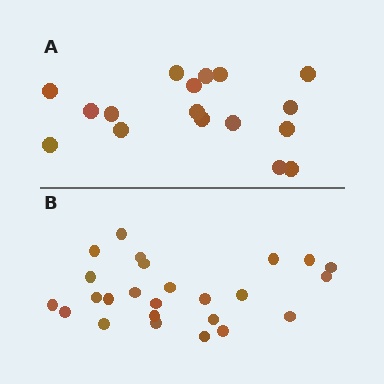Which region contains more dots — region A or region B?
Region B (the bottom region) has more dots.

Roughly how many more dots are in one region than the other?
Region B has roughly 8 or so more dots than region A.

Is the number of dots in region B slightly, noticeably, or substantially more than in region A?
Region B has substantially more. The ratio is roughly 1.5 to 1.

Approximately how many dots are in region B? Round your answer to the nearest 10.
About 20 dots. (The exact count is 25, which rounds to 20.)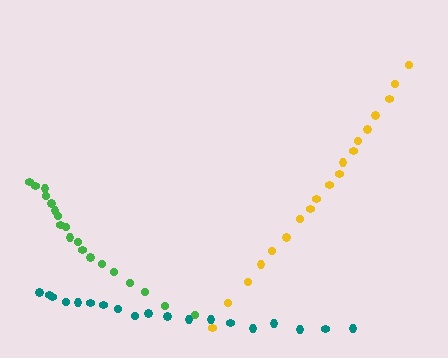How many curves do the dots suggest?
There are 3 distinct paths.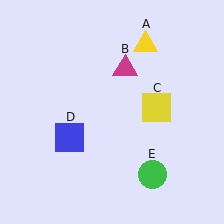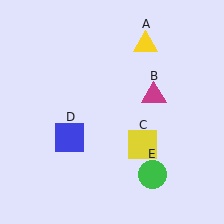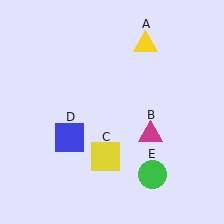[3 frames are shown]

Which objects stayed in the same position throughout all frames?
Yellow triangle (object A) and blue square (object D) and green circle (object E) remained stationary.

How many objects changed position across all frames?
2 objects changed position: magenta triangle (object B), yellow square (object C).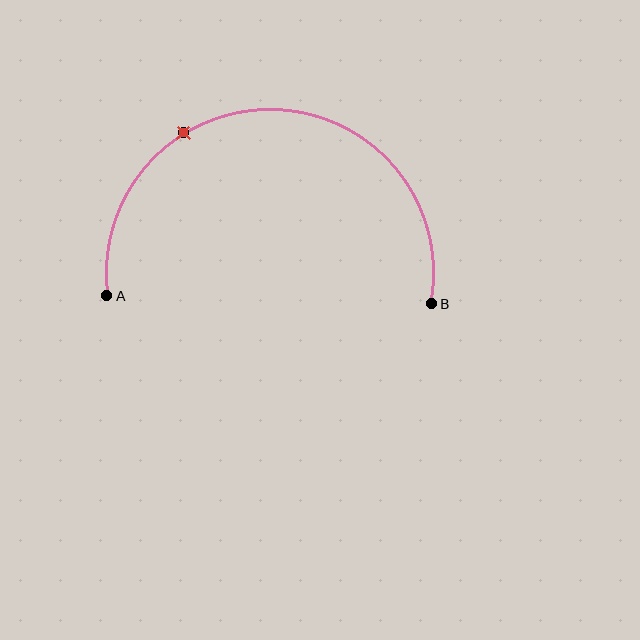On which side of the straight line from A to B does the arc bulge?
The arc bulges above the straight line connecting A and B.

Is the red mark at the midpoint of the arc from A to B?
No. The red mark lies on the arc but is closer to endpoint A. The arc midpoint would be at the point on the curve equidistant along the arc from both A and B.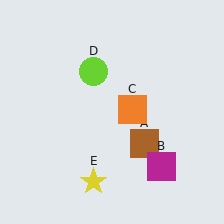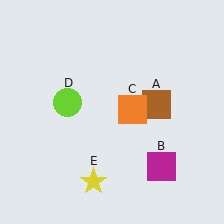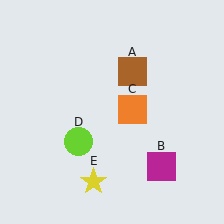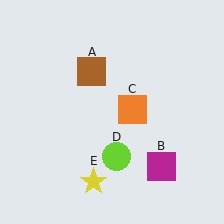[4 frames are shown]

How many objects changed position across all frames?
2 objects changed position: brown square (object A), lime circle (object D).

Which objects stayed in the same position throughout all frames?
Magenta square (object B) and orange square (object C) and yellow star (object E) remained stationary.